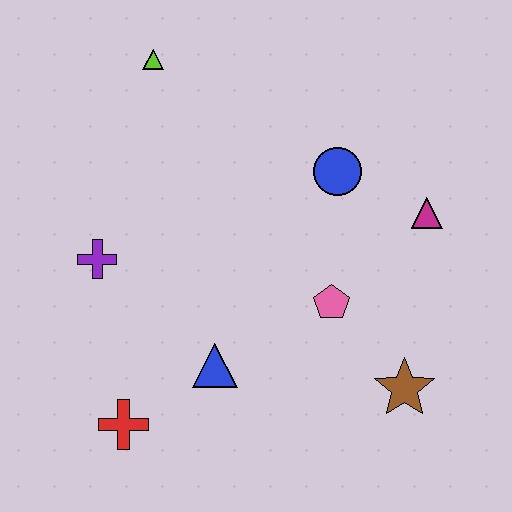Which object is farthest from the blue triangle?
The lime triangle is farthest from the blue triangle.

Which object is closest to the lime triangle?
The purple cross is closest to the lime triangle.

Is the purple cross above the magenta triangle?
No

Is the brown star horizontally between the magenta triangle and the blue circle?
Yes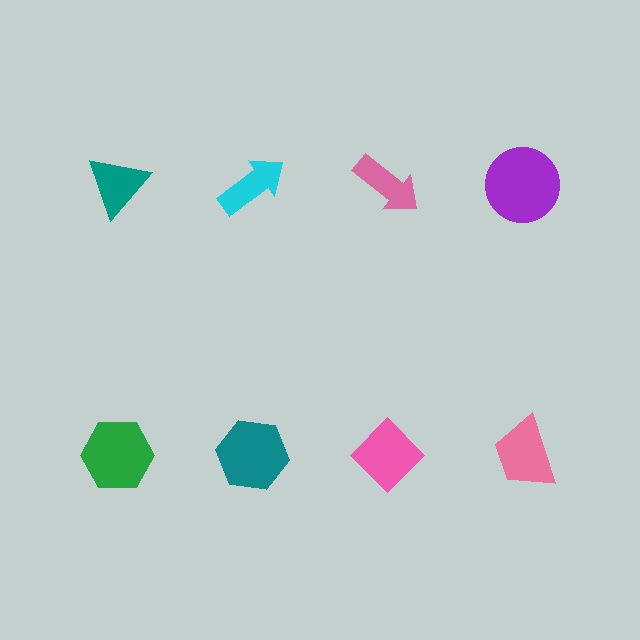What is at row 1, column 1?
A teal triangle.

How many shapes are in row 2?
4 shapes.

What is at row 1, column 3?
A pink arrow.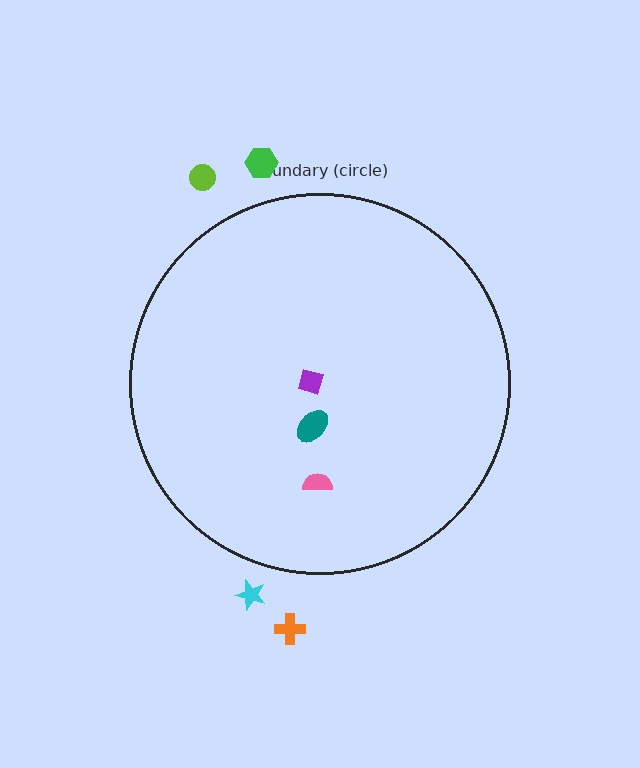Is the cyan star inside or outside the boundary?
Outside.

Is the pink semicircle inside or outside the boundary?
Inside.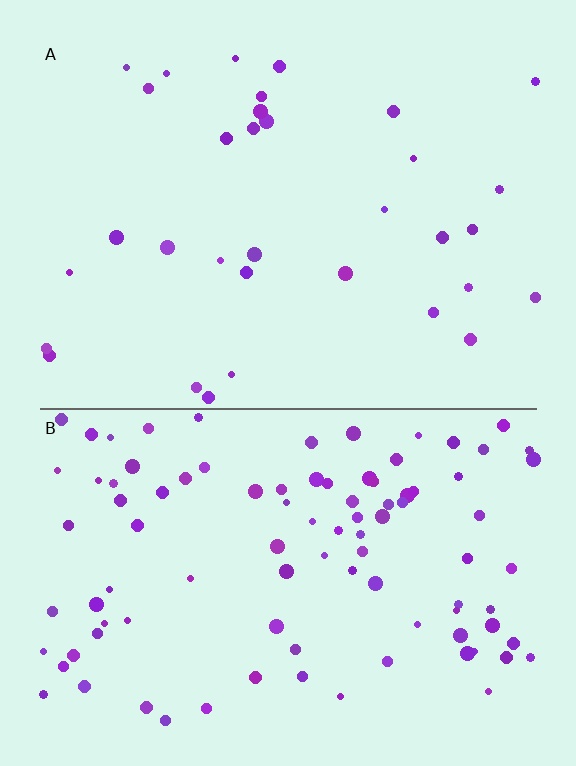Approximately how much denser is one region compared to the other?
Approximately 3.0× — region B over region A.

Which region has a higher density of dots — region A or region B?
B (the bottom).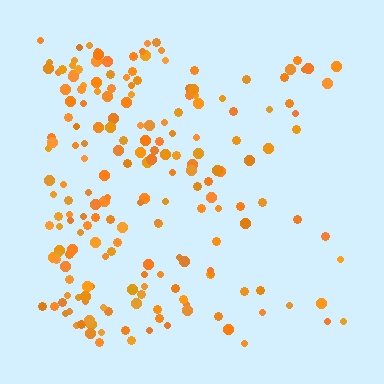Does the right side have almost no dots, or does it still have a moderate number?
Still a moderate number, just noticeably fewer than the left.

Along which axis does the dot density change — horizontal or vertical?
Horizontal.